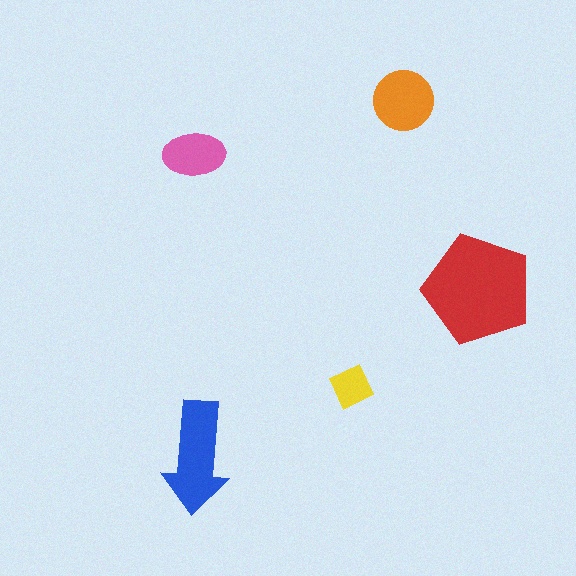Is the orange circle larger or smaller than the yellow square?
Larger.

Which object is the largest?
The red pentagon.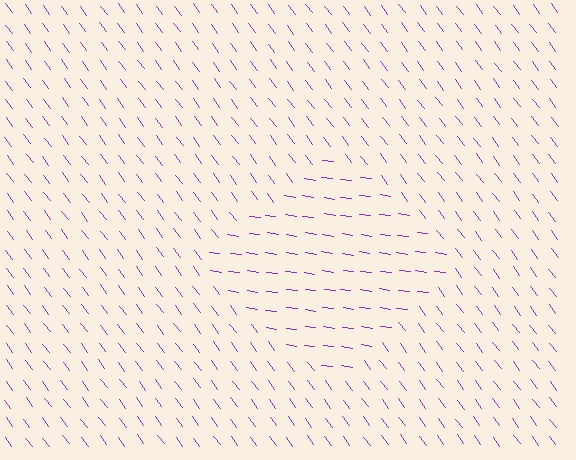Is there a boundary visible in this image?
Yes, there is a texture boundary formed by a change in line orientation.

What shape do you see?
I see a diamond.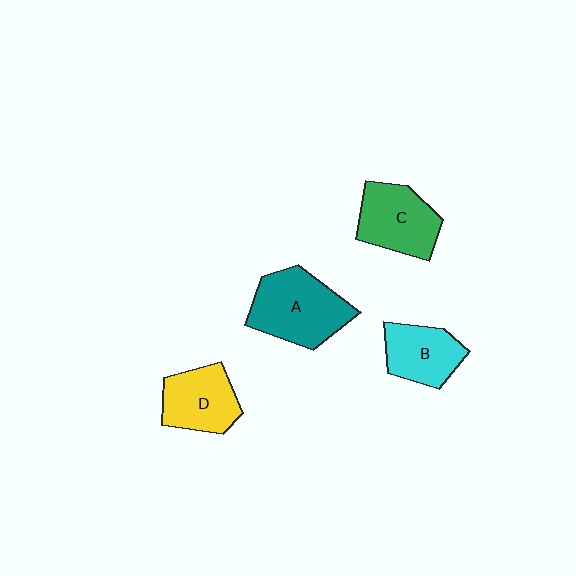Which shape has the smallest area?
Shape B (cyan).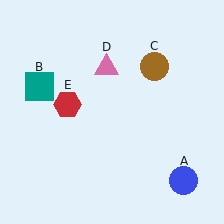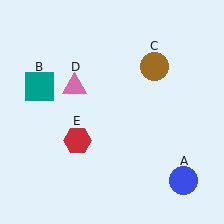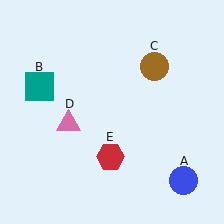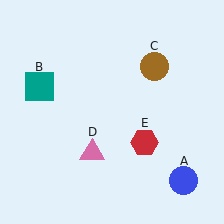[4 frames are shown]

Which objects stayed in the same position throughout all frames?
Blue circle (object A) and teal square (object B) and brown circle (object C) remained stationary.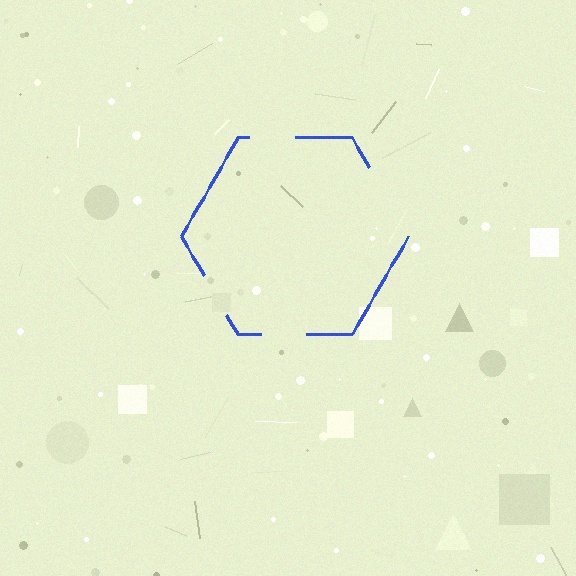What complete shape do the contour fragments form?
The contour fragments form a hexagon.